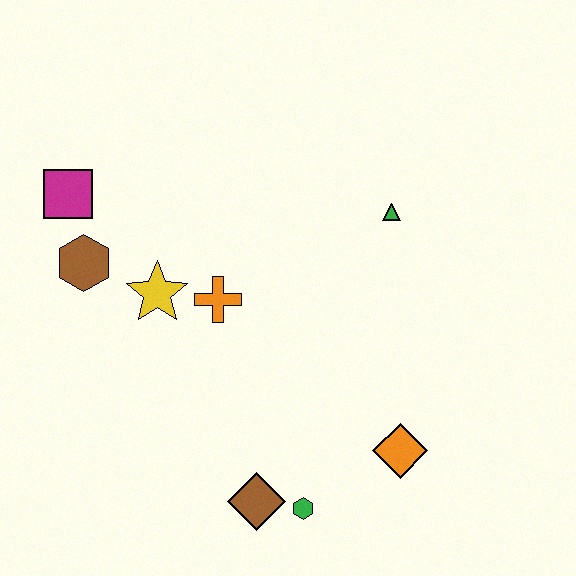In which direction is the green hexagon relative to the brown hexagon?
The green hexagon is below the brown hexagon.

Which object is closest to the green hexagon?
The brown diamond is closest to the green hexagon.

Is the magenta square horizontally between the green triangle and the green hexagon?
No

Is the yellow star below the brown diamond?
No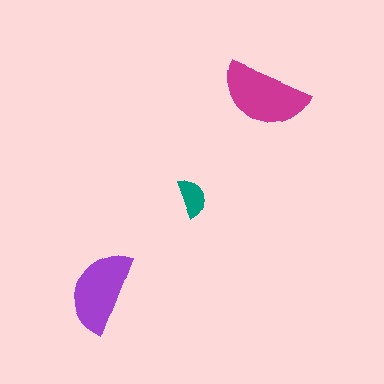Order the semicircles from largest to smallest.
the magenta one, the purple one, the teal one.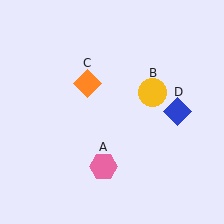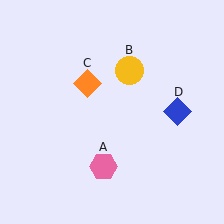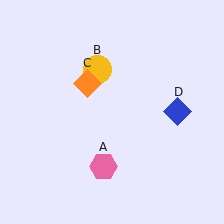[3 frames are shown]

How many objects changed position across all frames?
1 object changed position: yellow circle (object B).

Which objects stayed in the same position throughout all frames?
Pink hexagon (object A) and orange diamond (object C) and blue diamond (object D) remained stationary.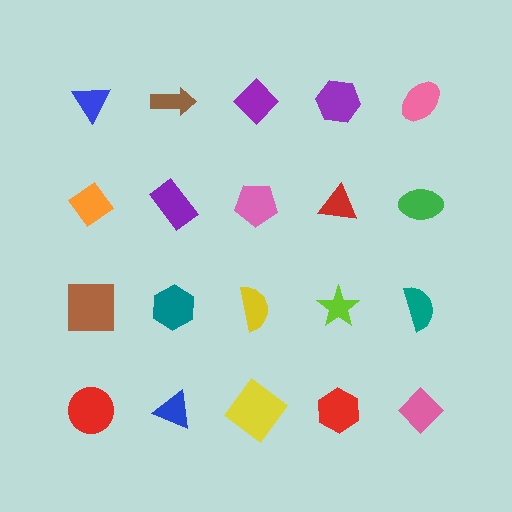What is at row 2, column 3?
A pink pentagon.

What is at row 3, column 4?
A lime star.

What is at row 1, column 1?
A blue triangle.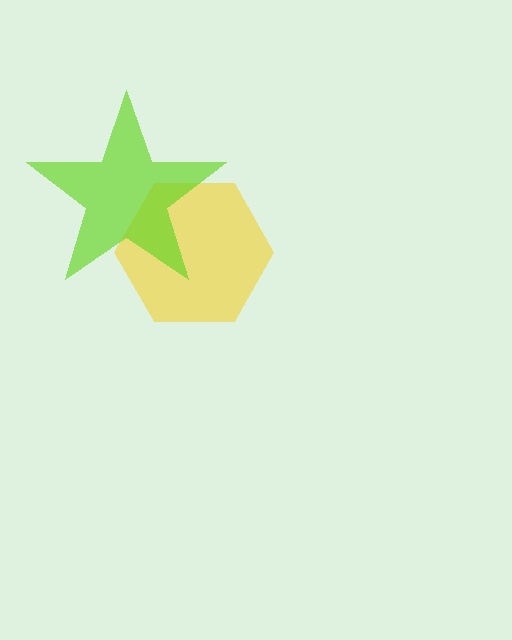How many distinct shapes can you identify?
There are 2 distinct shapes: a yellow hexagon, a lime star.